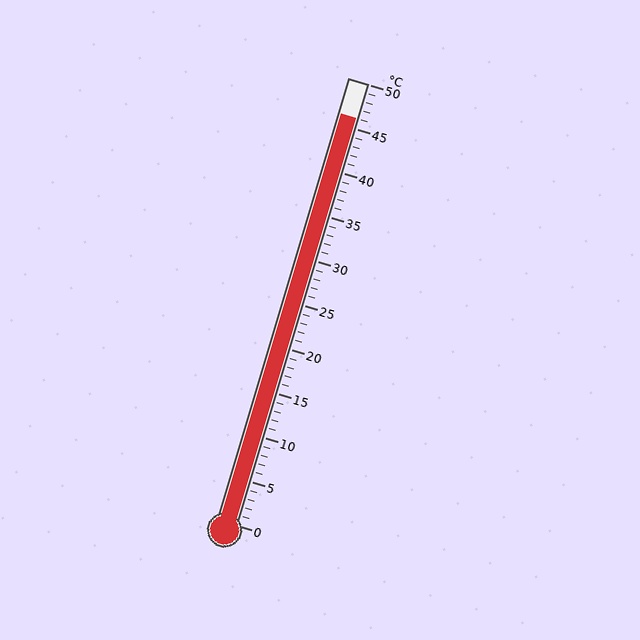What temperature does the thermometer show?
The thermometer shows approximately 46°C.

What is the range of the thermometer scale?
The thermometer scale ranges from 0°C to 50°C.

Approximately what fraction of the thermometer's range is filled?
The thermometer is filled to approximately 90% of its range.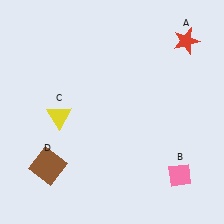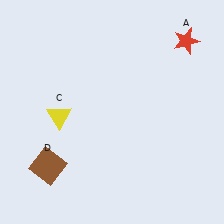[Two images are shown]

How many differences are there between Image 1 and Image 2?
There is 1 difference between the two images.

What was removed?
The pink diamond (B) was removed in Image 2.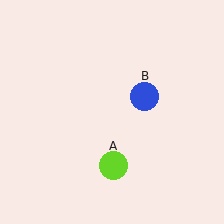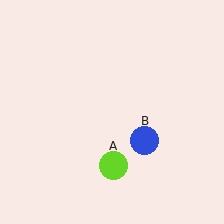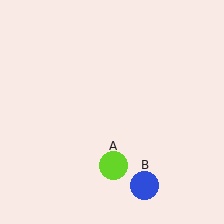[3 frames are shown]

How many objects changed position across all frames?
1 object changed position: blue circle (object B).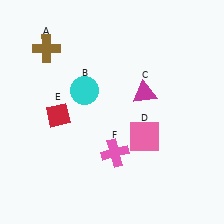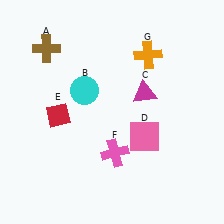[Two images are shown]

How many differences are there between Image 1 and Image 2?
There is 1 difference between the two images.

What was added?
An orange cross (G) was added in Image 2.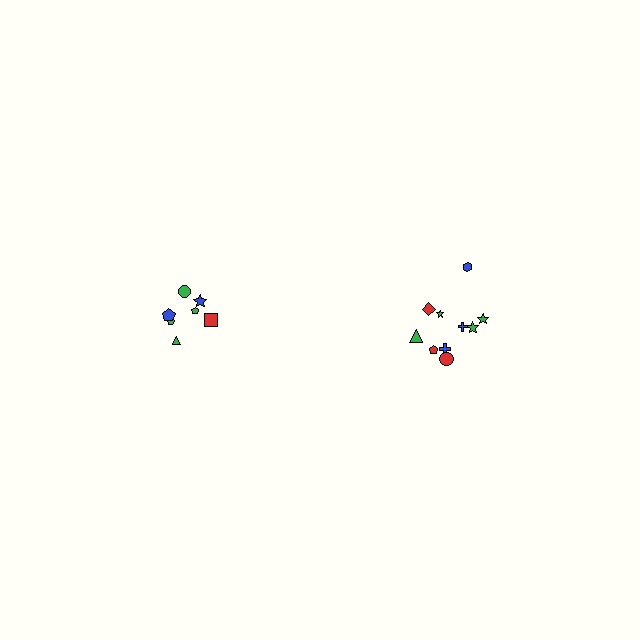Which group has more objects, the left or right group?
The right group.